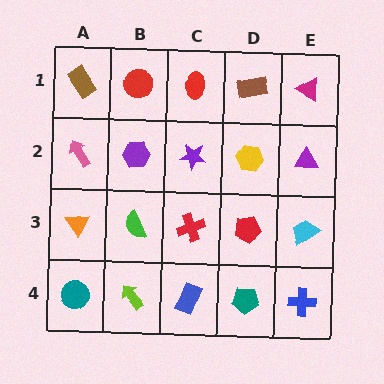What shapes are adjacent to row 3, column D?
A yellow hexagon (row 2, column D), a teal pentagon (row 4, column D), a red cross (row 3, column C), a cyan trapezoid (row 3, column E).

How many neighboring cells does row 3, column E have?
3.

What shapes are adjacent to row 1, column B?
A purple hexagon (row 2, column B), a brown rectangle (row 1, column A), a red ellipse (row 1, column C).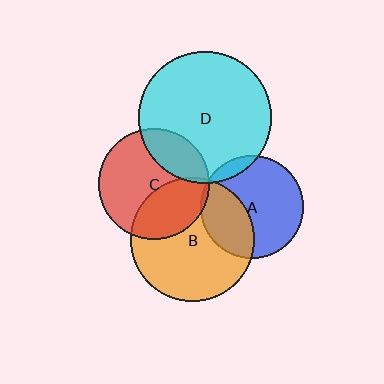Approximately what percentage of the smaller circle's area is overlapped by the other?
Approximately 25%.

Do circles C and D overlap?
Yes.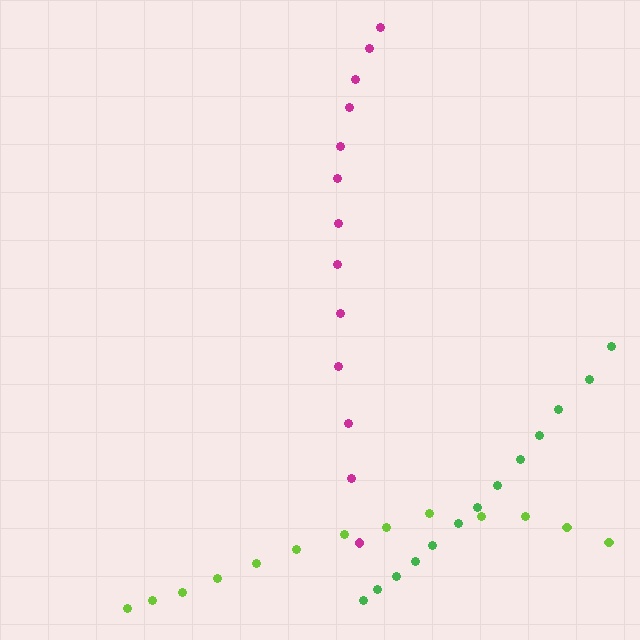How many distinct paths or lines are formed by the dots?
There are 3 distinct paths.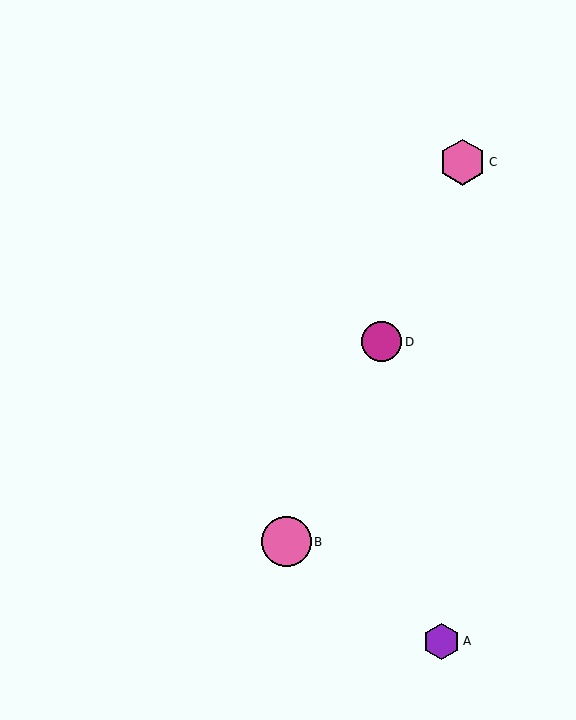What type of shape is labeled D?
Shape D is a magenta circle.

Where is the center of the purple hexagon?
The center of the purple hexagon is at (441, 641).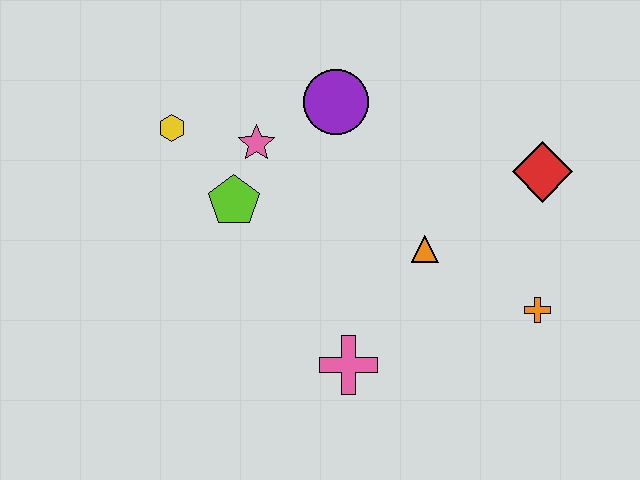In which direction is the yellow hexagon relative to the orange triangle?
The yellow hexagon is to the left of the orange triangle.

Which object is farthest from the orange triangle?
The yellow hexagon is farthest from the orange triangle.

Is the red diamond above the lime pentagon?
Yes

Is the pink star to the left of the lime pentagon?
No